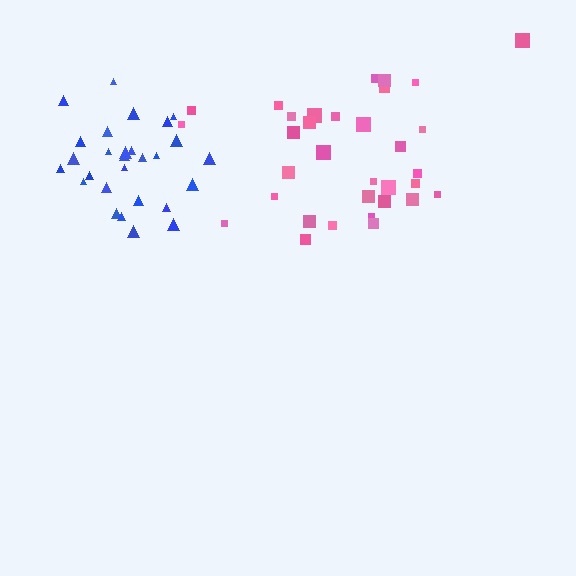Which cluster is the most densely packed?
Blue.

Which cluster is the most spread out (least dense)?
Pink.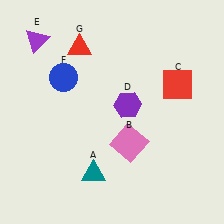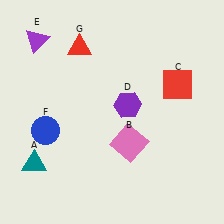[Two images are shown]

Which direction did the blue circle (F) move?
The blue circle (F) moved down.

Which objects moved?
The objects that moved are: the teal triangle (A), the blue circle (F).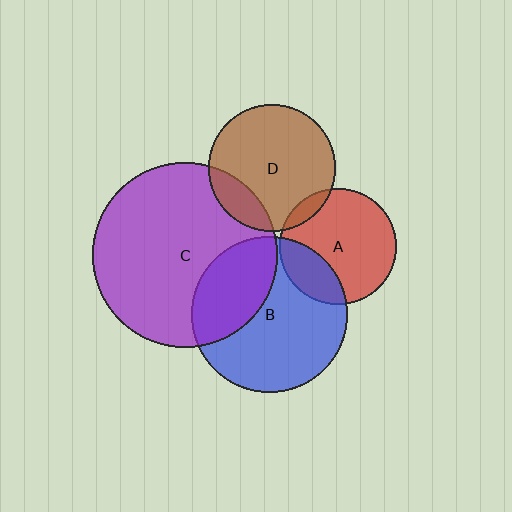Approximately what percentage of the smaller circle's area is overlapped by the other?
Approximately 10%.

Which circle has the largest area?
Circle C (purple).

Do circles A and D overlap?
Yes.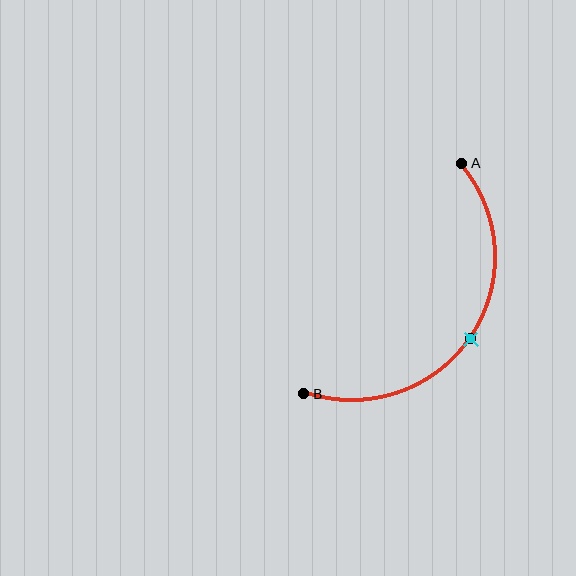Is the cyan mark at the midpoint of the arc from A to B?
Yes. The cyan mark lies on the arc at equal arc-length from both A and B — it is the arc midpoint.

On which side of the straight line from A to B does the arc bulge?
The arc bulges below and to the right of the straight line connecting A and B.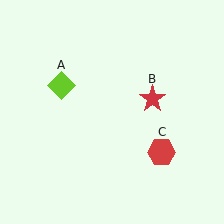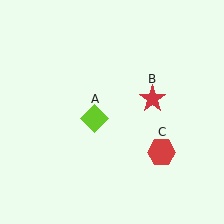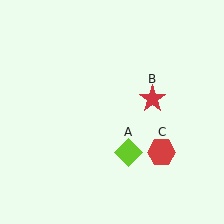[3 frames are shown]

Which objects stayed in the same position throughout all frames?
Red star (object B) and red hexagon (object C) remained stationary.